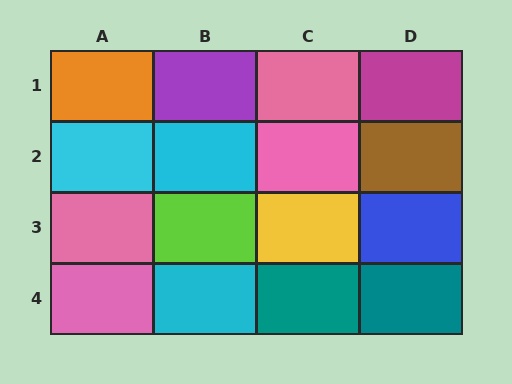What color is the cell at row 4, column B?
Cyan.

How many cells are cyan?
3 cells are cyan.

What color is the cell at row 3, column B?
Lime.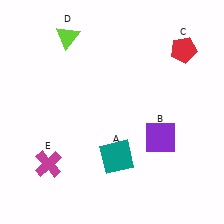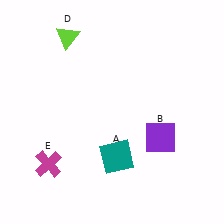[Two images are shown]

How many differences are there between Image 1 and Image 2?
There is 1 difference between the two images.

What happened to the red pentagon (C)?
The red pentagon (C) was removed in Image 2. It was in the top-right area of Image 1.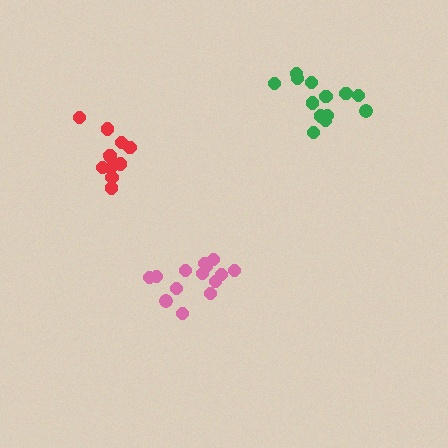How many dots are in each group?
Group 1: 14 dots, Group 2: 11 dots, Group 3: 13 dots (38 total).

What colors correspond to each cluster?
The clusters are colored: pink, red, green.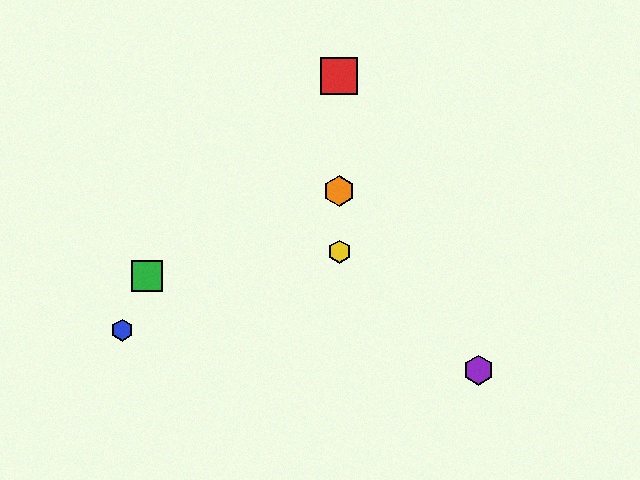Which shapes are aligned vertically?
The red square, the yellow hexagon, the orange hexagon are aligned vertically.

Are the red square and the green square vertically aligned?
No, the red square is at x≈339 and the green square is at x≈147.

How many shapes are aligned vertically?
3 shapes (the red square, the yellow hexagon, the orange hexagon) are aligned vertically.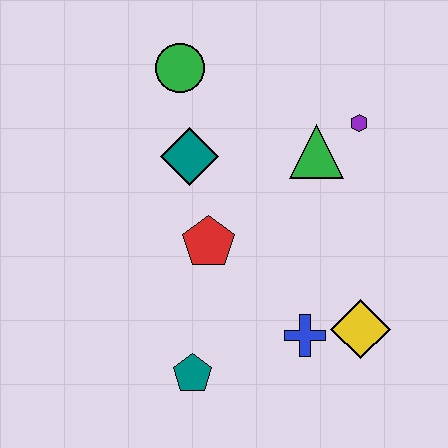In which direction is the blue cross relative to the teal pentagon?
The blue cross is to the right of the teal pentagon.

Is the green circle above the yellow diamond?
Yes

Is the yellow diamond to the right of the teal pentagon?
Yes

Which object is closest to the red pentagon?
The teal diamond is closest to the red pentagon.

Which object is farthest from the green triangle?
The teal pentagon is farthest from the green triangle.